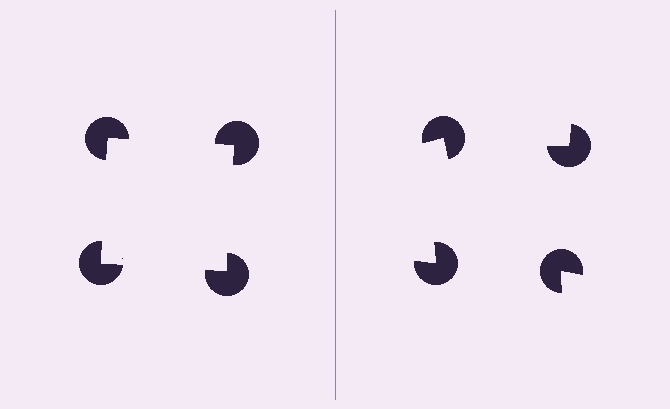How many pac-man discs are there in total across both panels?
8 — 4 on each side.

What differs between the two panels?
The pac-man discs are positioned identically on both sides; only the wedge orientations differ. On the left they align to a square; on the right they are misaligned.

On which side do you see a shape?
An illusory square appears on the left side. On the right side the wedge cuts are rotated, so no coherent shape forms.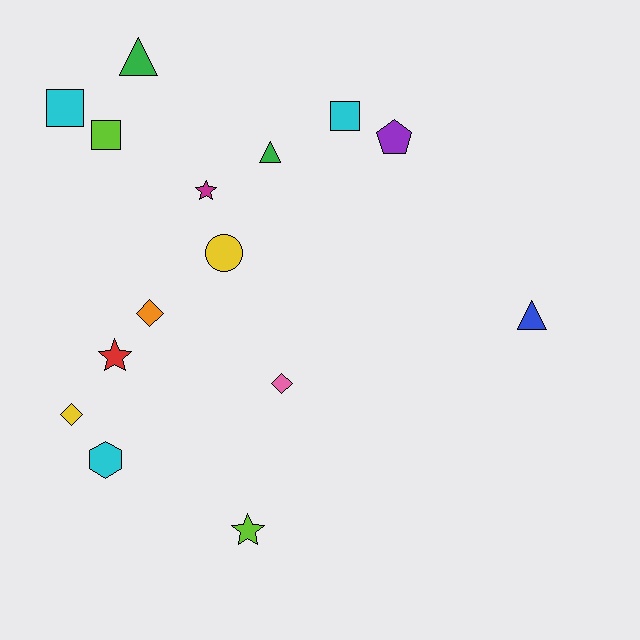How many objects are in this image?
There are 15 objects.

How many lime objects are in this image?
There are 2 lime objects.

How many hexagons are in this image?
There is 1 hexagon.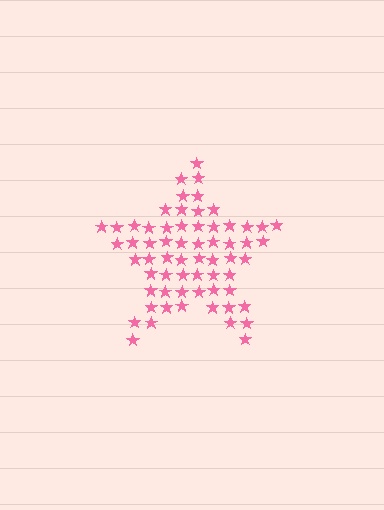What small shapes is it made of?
It is made of small stars.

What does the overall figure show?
The overall figure shows a star.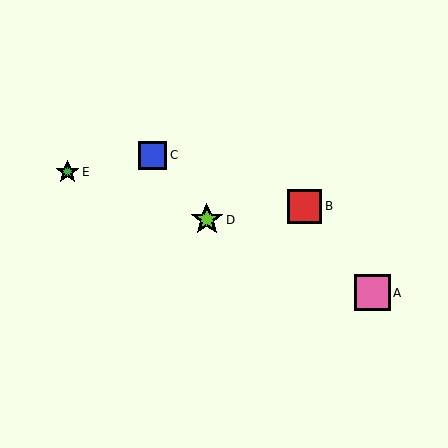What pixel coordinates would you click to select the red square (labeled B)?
Click at (304, 206) to select the red square B.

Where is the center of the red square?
The center of the red square is at (304, 206).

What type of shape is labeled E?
Shape E is a green star.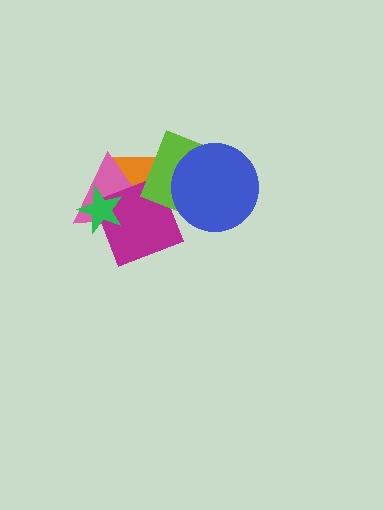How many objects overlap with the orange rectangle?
5 objects overlap with the orange rectangle.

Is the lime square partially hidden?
Yes, it is partially covered by another shape.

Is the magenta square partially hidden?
Yes, it is partially covered by another shape.